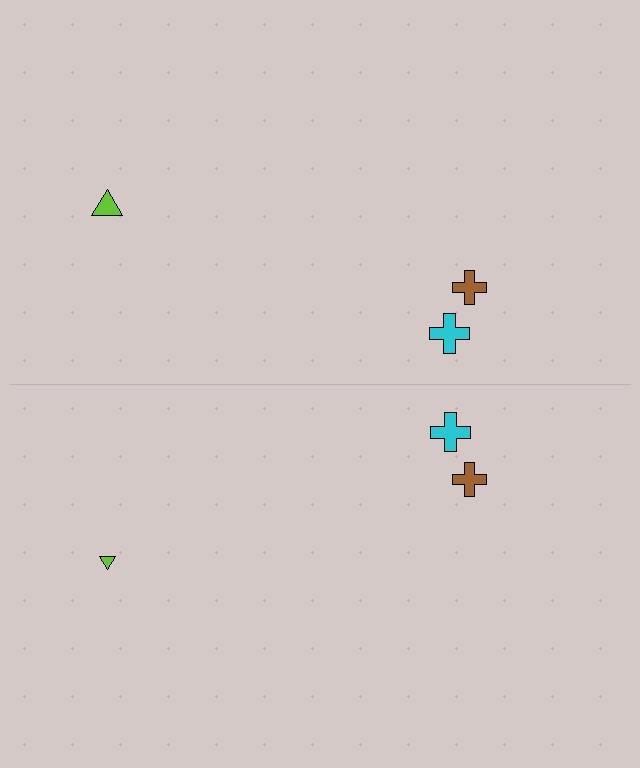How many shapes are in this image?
There are 6 shapes in this image.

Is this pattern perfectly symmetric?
No, the pattern is not perfectly symmetric. The lime triangle on the bottom side has a different size than its mirror counterpart.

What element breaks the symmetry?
The lime triangle on the bottom side has a different size than its mirror counterpart.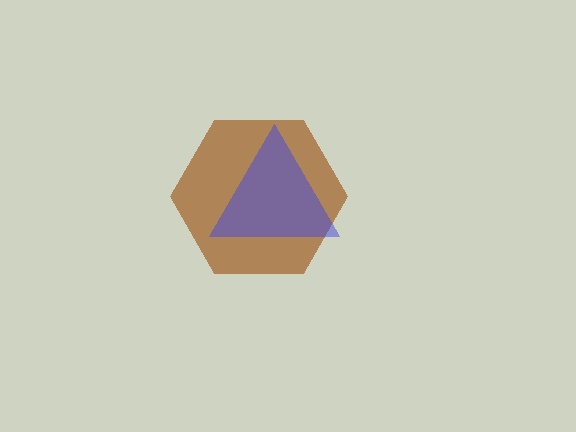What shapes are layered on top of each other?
The layered shapes are: a brown hexagon, a blue triangle.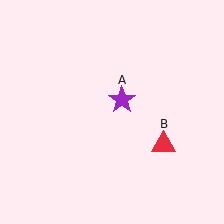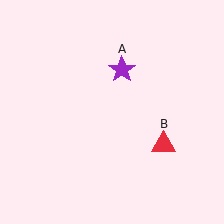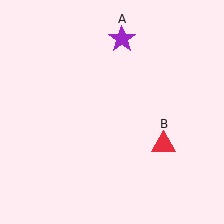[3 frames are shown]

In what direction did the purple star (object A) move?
The purple star (object A) moved up.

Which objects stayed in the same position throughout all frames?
Red triangle (object B) remained stationary.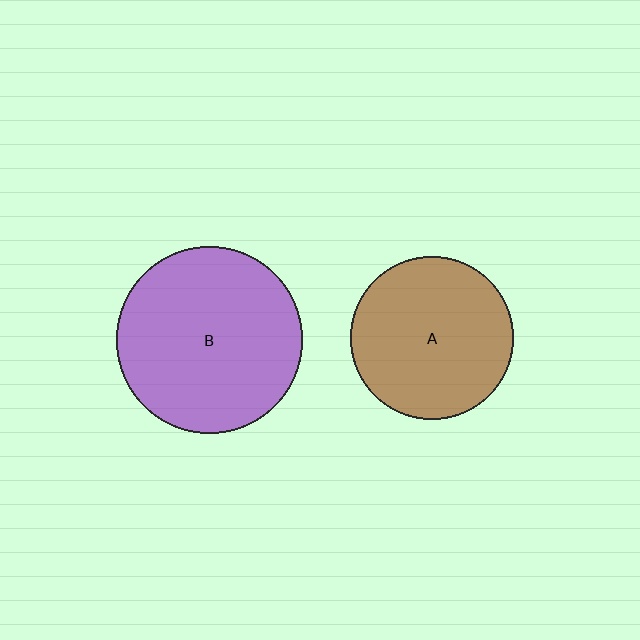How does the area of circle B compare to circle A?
Approximately 1.3 times.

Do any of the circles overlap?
No, none of the circles overlap.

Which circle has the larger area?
Circle B (purple).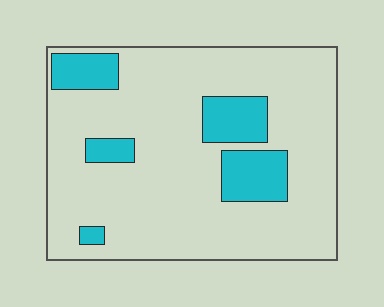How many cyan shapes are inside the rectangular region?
5.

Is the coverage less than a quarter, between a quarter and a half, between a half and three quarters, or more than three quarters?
Less than a quarter.